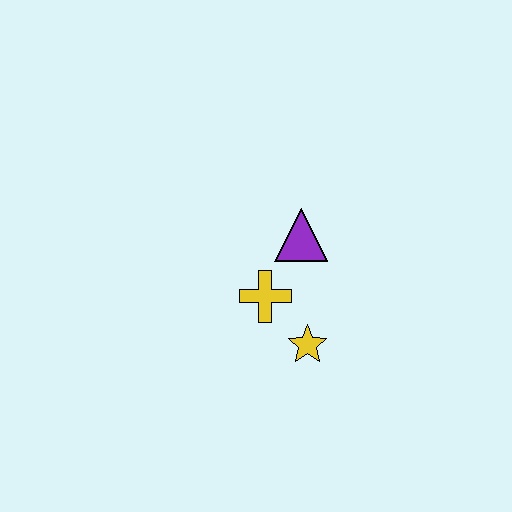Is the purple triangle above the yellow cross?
Yes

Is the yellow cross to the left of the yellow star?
Yes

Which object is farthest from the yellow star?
The purple triangle is farthest from the yellow star.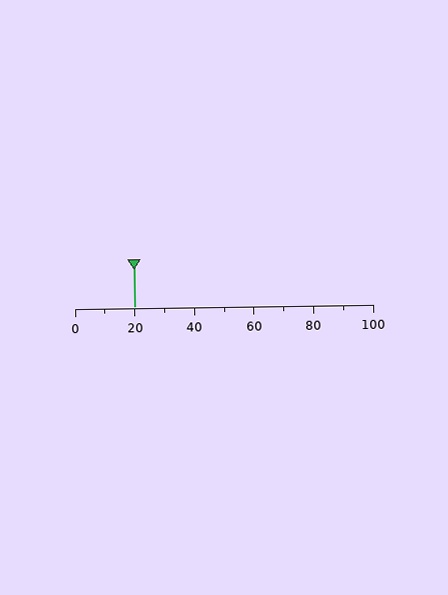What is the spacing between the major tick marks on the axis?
The major ticks are spaced 20 apart.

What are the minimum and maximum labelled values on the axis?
The axis runs from 0 to 100.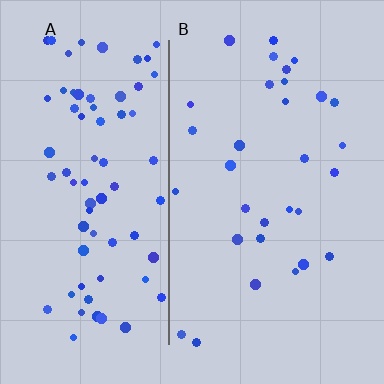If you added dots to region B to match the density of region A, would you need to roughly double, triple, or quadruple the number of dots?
Approximately double.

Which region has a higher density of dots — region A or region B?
A (the left).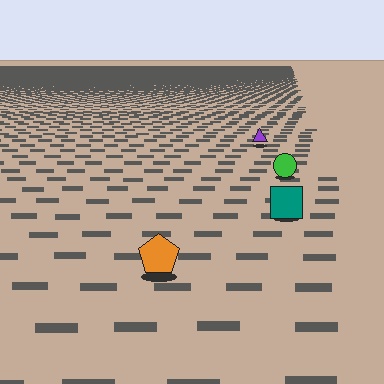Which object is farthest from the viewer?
The purple triangle is farthest from the viewer. It appears smaller and the ground texture around it is denser.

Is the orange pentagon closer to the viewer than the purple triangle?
Yes. The orange pentagon is closer — you can tell from the texture gradient: the ground texture is coarser near it.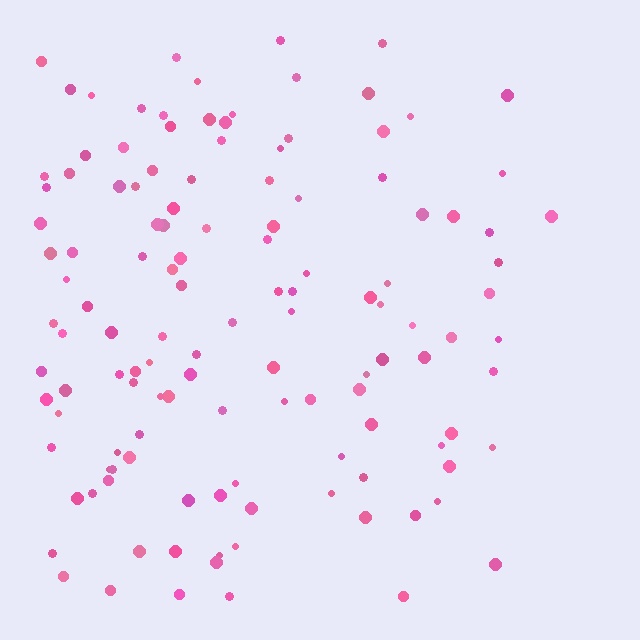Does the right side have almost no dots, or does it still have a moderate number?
Still a moderate number, just noticeably fewer than the left.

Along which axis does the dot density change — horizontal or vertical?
Horizontal.